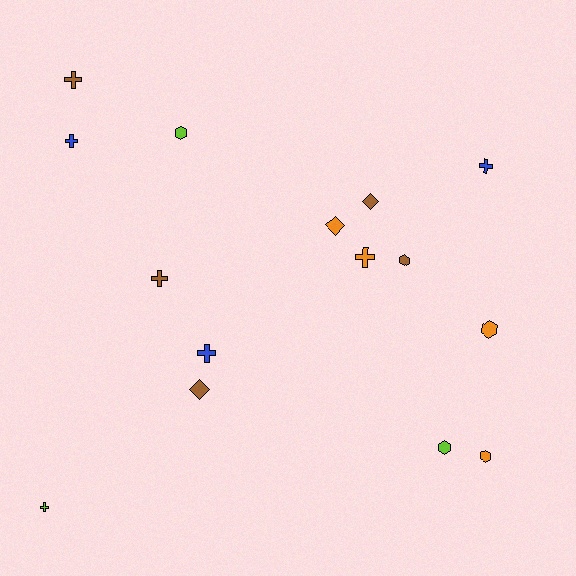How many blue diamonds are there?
There are no blue diamonds.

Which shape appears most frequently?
Cross, with 7 objects.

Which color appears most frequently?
Brown, with 5 objects.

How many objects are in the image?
There are 15 objects.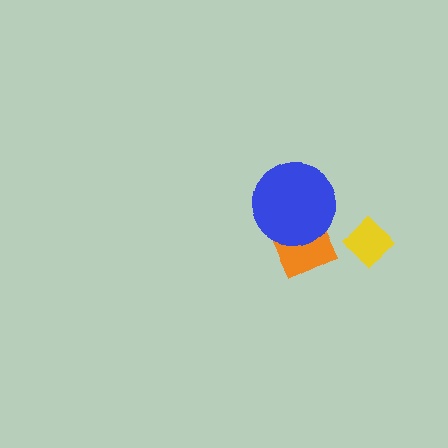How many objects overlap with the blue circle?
1 object overlaps with the blue circle.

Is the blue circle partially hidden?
No, no other shape covers it.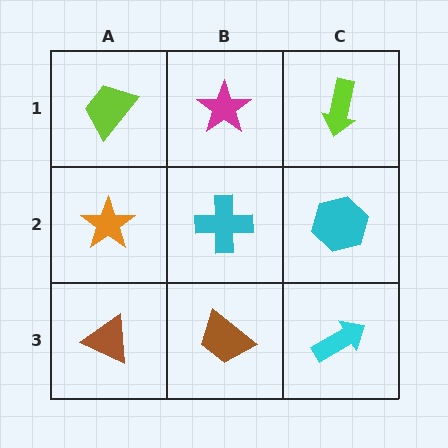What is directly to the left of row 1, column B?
A lime trapezoid.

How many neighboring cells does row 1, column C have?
2.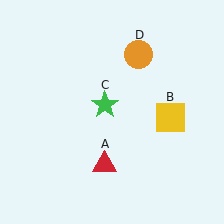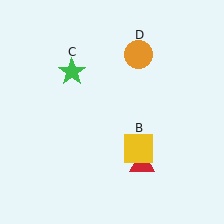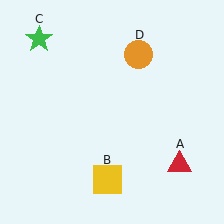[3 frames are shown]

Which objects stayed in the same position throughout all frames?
Orange circle (object D) remained stationary.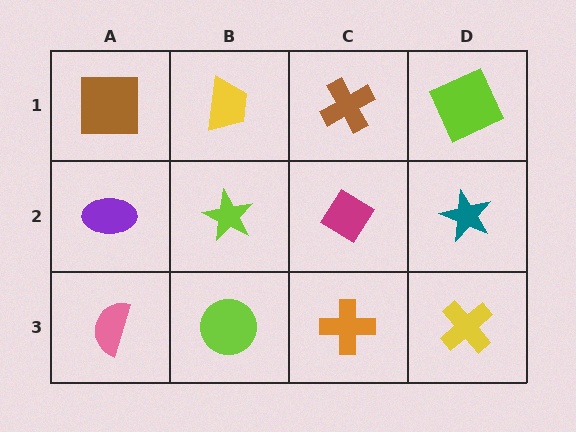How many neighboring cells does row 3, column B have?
3.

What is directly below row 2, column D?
A yellow cross.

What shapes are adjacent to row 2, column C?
A brown cross (row 1, column C), an orange cross (row 3, column C), a lime star (row 2, column B), a teal star (row 2, column D).